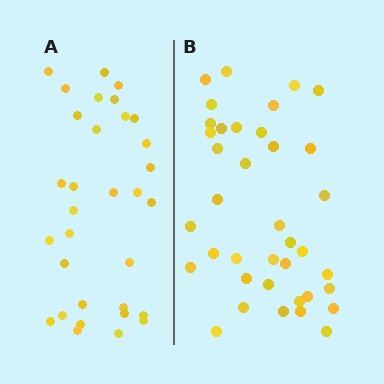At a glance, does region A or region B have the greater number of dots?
Region B (the right region) has more dots.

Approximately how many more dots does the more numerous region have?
Region B has about 6 more dots than region A.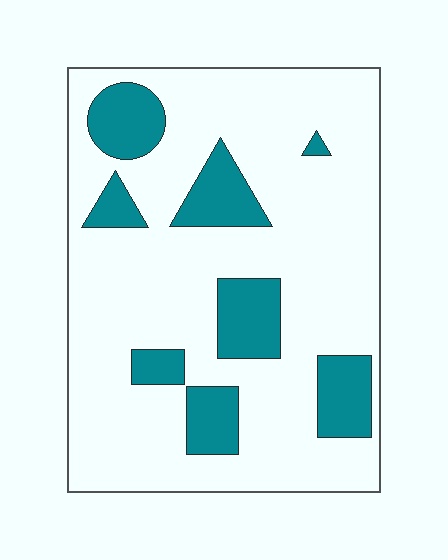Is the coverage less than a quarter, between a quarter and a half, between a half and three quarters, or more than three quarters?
Less than a quarter.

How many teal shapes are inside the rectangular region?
8.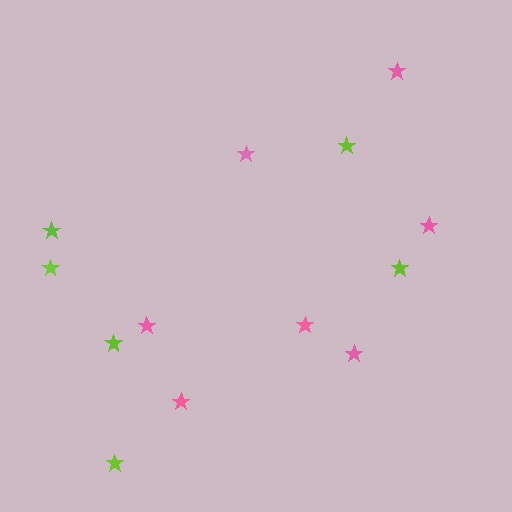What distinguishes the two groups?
There are 2 groups: one group of pink stars (7) and one group of lime stars (6).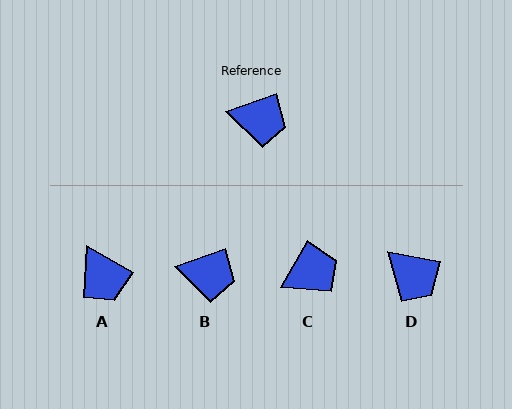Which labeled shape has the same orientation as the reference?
B.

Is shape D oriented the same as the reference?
No, it is off by about 30 degrees.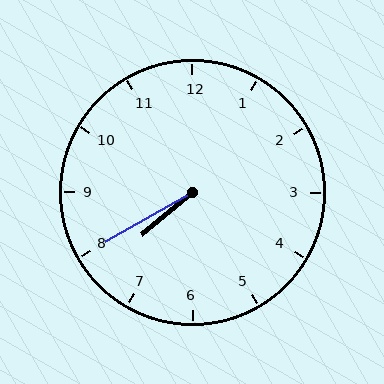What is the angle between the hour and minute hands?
Approximately 10 degrees.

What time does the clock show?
7:40.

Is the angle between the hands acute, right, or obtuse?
It is acute.